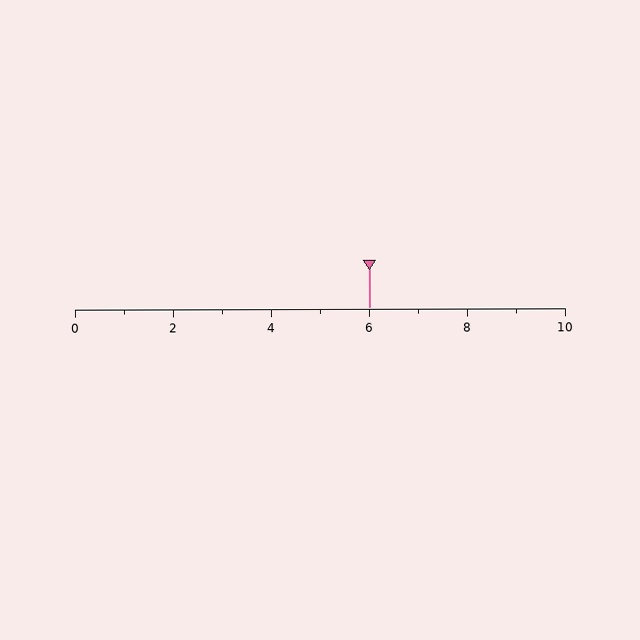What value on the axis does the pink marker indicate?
The marker indicates approximately 6.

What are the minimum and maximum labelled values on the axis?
The axis runs from 0 to 10.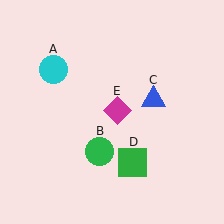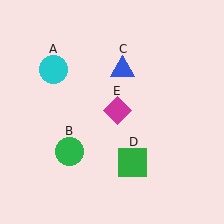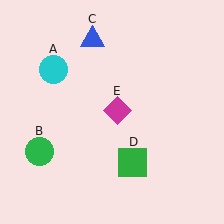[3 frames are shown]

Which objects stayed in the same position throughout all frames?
Cyan circle (object A) and green square (object D) and magenta diamond (object E) remained stationary.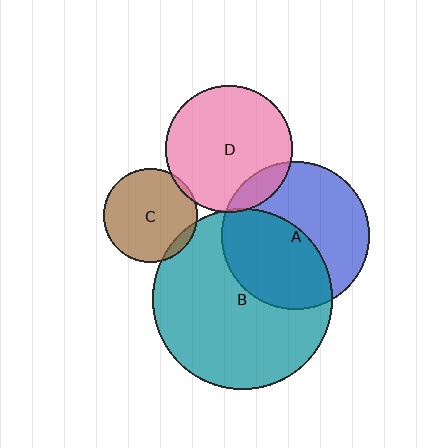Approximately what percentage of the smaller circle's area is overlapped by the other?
Approximately 5%.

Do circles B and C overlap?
Yes.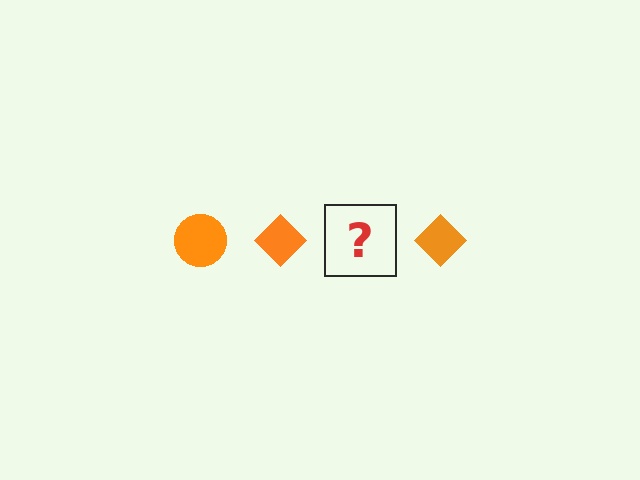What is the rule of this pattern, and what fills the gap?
The rule is that the pattern cycles through circle, diamond shapes in orange. The gap should be filled with an orange circle.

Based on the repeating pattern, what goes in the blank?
The blank should be an orange circle.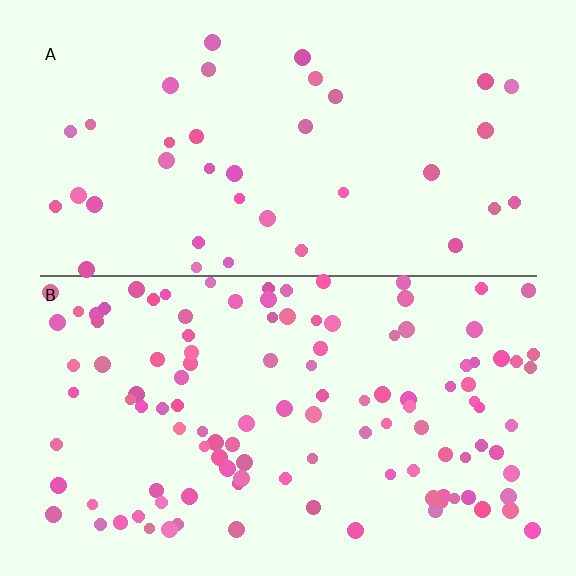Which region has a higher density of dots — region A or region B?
B (the bottom).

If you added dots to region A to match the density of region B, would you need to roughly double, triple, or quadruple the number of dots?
Approximately triple.